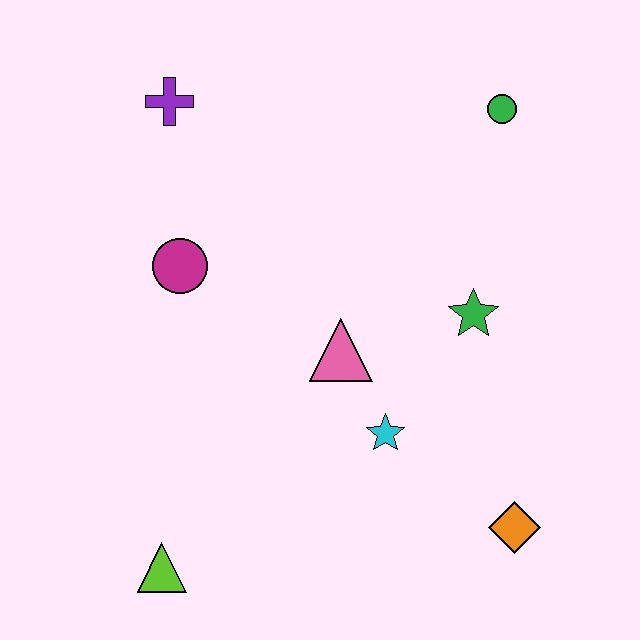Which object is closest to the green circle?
The green star is closest to the green circle.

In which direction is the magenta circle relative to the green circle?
The magenta circle is to the left of the green circle.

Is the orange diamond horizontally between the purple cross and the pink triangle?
No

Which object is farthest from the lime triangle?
The green circle is farthest from the lime triangle.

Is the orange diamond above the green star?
No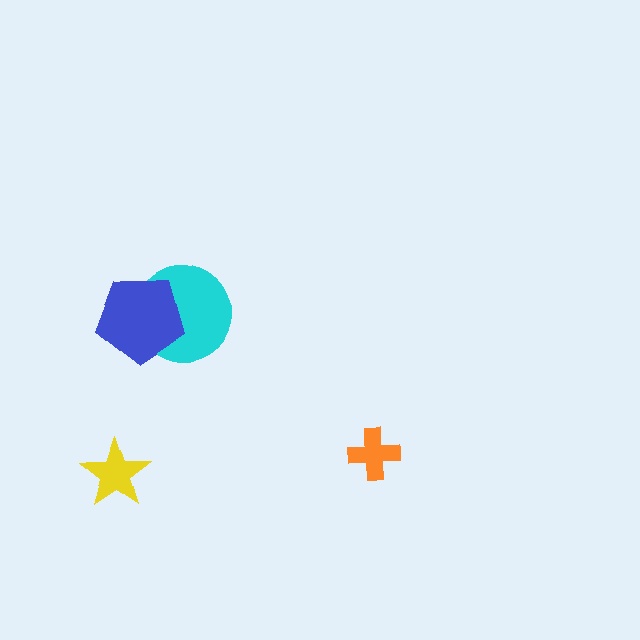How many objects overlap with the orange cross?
0 objects overlap with the orange cross.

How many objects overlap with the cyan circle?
1 object overlaps with the cyan circle.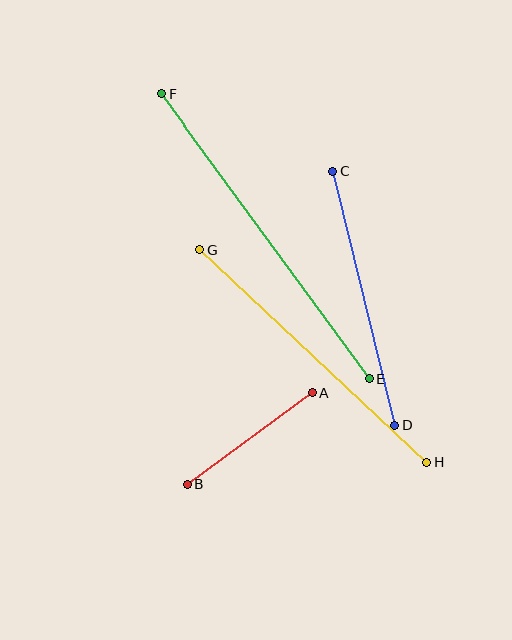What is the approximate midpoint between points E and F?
The midpoint is at approximately (265, 236) pixels.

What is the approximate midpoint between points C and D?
The midpoint is at approximately (364, 298) pixels.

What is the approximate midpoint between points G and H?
The midpoint is at approximately (313, 356) pixels.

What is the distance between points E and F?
The distance is approximately 353 pixels.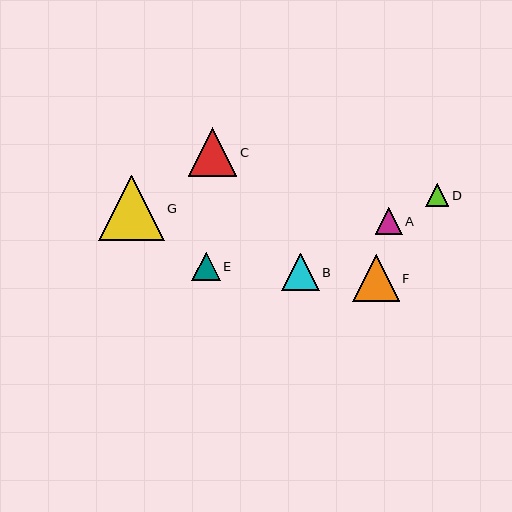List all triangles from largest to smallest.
From largest to smallest: G, C, F, B, E, A, D.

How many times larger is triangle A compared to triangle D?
Triangle A is approximately 1.2 times the size of triangle D.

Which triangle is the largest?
Triangle G is the largest with a size of approximately 65 pixels.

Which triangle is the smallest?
Triangle D is the smallest with a size of approximately 23 pixels.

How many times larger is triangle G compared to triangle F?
Triangle G is approximately 1.4 times the size of triangle F.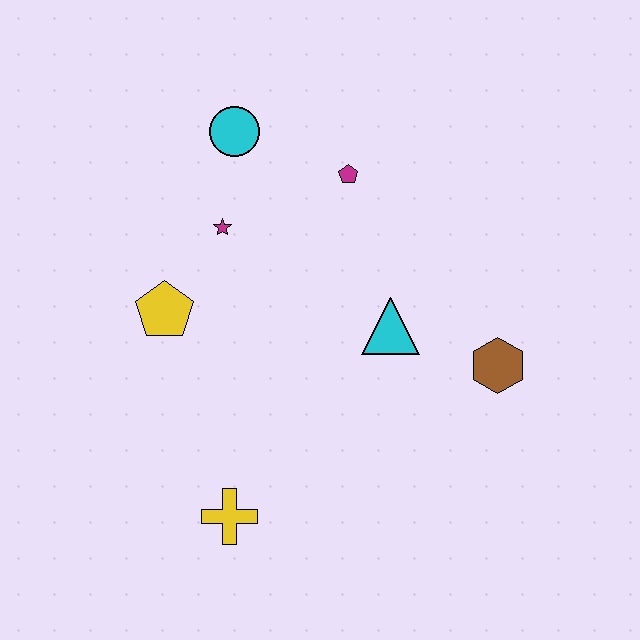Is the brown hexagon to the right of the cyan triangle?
Yes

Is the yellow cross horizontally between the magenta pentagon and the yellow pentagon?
Yes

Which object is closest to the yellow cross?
The yellow pentagon is closest to the yellow cross.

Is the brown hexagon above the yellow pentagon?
No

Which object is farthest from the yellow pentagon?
The brown hexagon is farthest from the yellow pentagon.